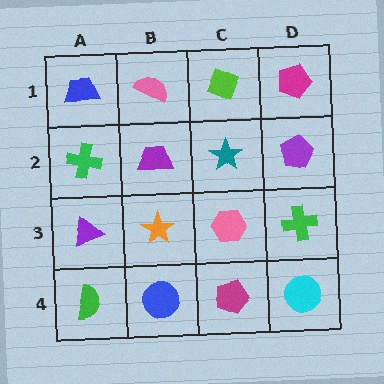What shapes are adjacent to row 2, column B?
A pink semicircle (row 1, column B), an orange star (row 3, column B), a green cross (row 2, column A), a teal star (row 2, column C).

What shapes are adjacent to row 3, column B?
A purple trapezoid (row 2, column B), a blue circle (row 4, column B), a purple triangle (row 3, column A), a pink hexagon (row 3, column C).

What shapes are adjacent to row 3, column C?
A teal star (row 2, column C), a magenta pentagon (row 4, column C), an orange star (row 3, column B), a green cross (row 3, column D).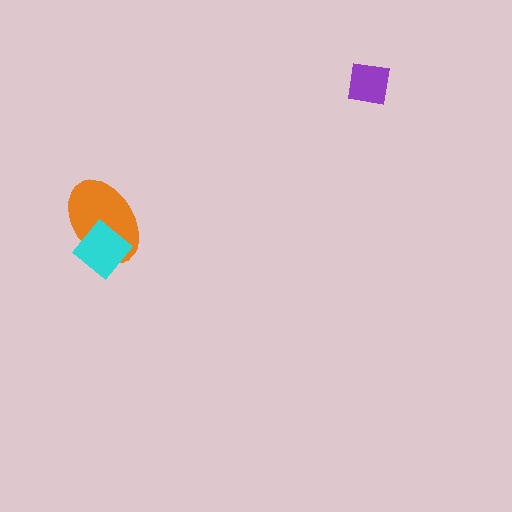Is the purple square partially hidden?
No, no other shape covers it.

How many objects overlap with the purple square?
0 objects overlap with the purple square.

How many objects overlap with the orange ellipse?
1 object overlaps with the orange ellipse.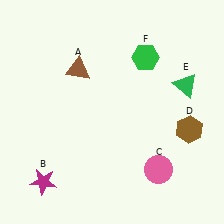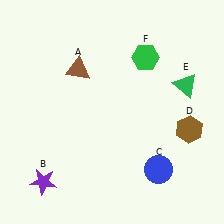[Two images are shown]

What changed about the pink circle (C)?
In Image 1, C is pink. In Image 2, it changed to blue.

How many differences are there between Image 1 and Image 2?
There are 2 differences between the two images.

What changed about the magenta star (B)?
In Image 1, B is magenta. In Image 2, it changed to purple.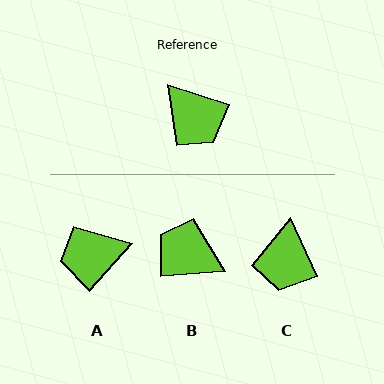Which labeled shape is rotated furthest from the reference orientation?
B, about 158 degrees away.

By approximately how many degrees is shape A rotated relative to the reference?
Approximately 115 degrees clockwise.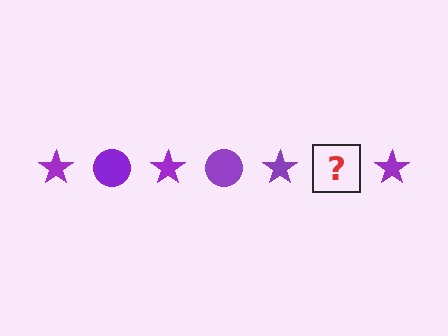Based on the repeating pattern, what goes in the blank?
The blank should be a purple circle.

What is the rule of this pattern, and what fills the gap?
The rule is that the pattern cycles through star, circle shapes in purple. The gap should be filled with a purple circle.